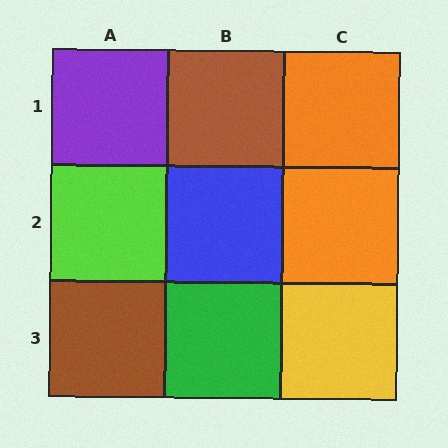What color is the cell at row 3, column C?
Yellow.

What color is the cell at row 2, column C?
Orange.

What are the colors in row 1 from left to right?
Purple, brown, orange.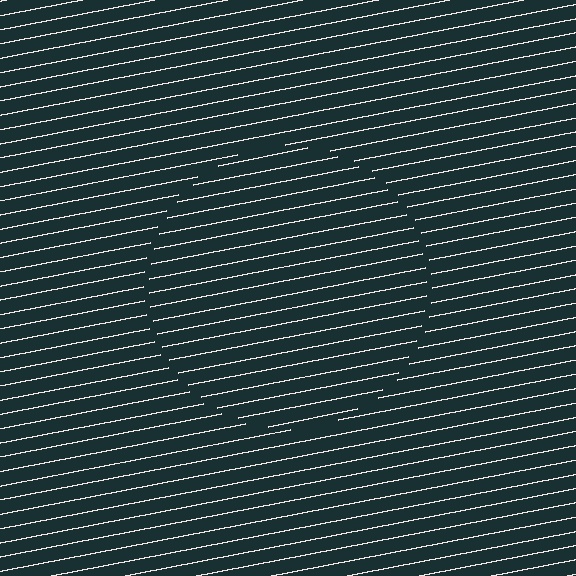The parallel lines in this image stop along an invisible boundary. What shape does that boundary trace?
An illusory circle. The interior of the shape contains the same grating, shifted by half a period — the contour is defined by the phase discontinuity where line-ends from the inner and outer gratings abut.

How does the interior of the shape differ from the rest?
The interior of the shape contains the same grating, shifted by half a period — the contour is defined by the phase discontinuity where line-ends from the inner and outer gratings abut.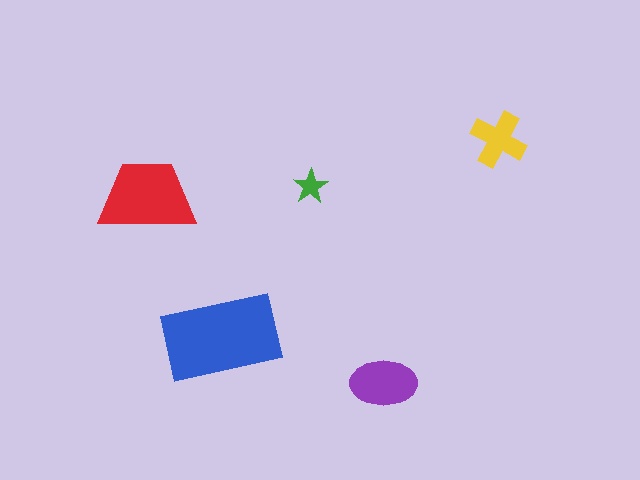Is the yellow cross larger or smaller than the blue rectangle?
Smaller.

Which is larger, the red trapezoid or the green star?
The red trapezoid.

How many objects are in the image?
There are 5 objects in the image.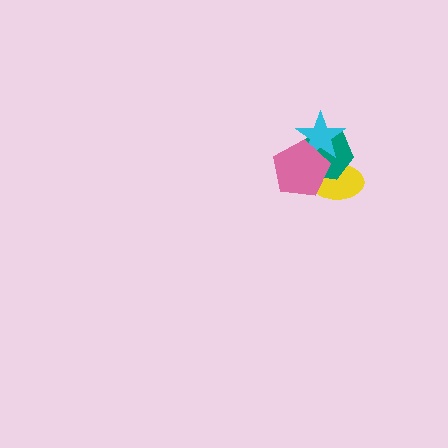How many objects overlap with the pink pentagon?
3 objects overlap with the pink pentagon.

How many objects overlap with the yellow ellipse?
2 objects overlap with the yellow ellipse.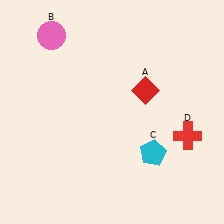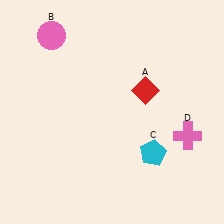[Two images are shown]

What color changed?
The cross (D) changed from red in Image 1 to pink in Image 2.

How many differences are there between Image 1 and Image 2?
There is 1 difference between the two images.